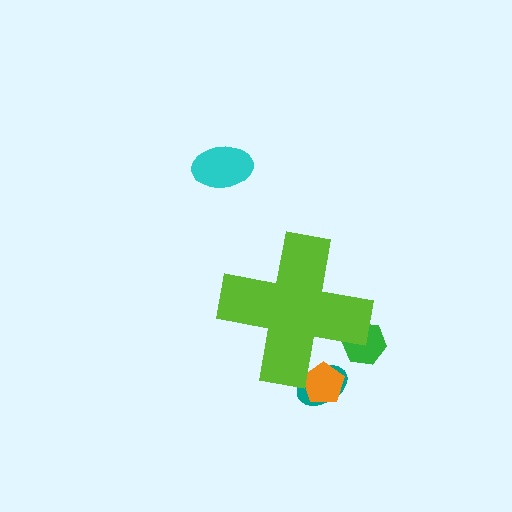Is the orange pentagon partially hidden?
Yes, the orange pentagon is partially hidden behind the lime cross.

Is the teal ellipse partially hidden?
Yes, the teal ellipse is partially hidden behind the lime cross.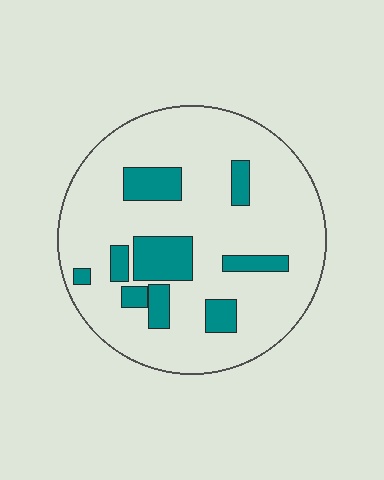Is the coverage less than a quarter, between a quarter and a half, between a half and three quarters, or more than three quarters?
Less than a quarter.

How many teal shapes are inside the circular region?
9.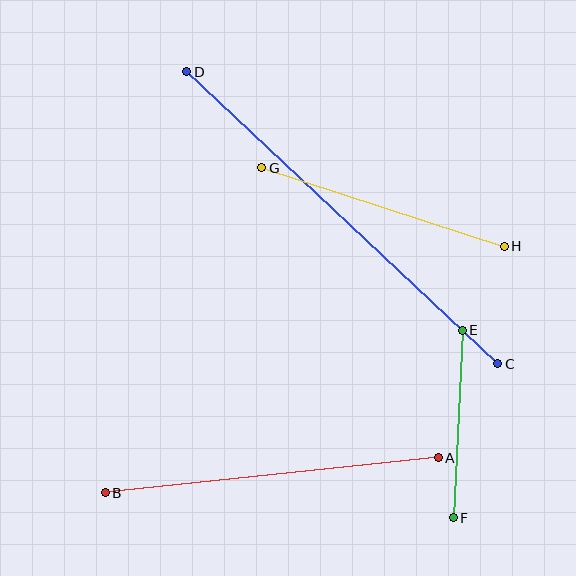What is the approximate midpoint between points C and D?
The midpoint is at approximately (342, 218) pixels.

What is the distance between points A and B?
The distance is approximately 335 pixels.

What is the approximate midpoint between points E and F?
The midpoint is at approximately (458, 424) pixels.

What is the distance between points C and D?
The distance is approximately 427 pixels.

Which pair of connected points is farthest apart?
Points C and D are farthest apart.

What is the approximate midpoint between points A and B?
The midpoint is at approximately (272, 475) pixels.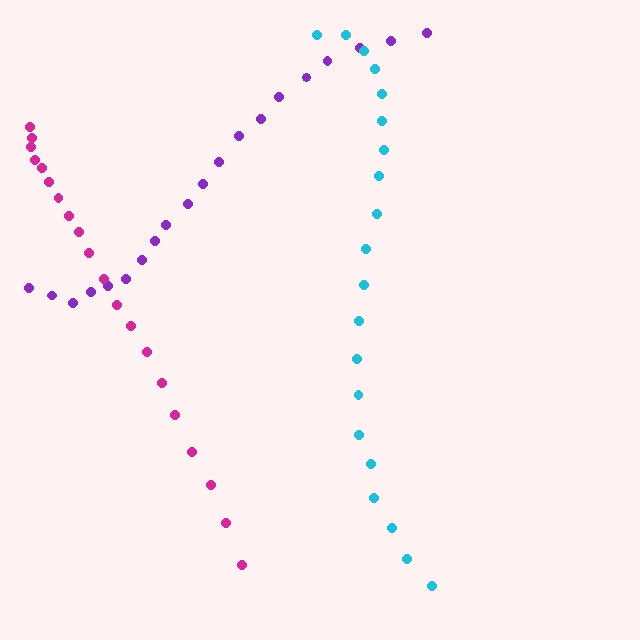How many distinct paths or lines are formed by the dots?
There are 3 distinct paths.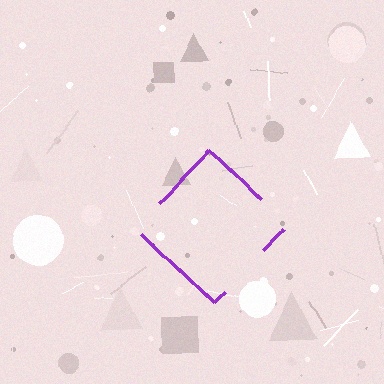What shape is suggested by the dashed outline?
The dashed outline suggests a diamond.